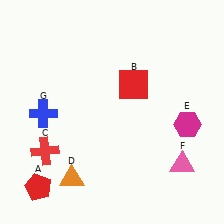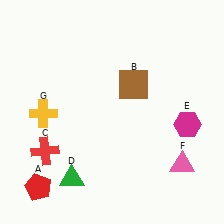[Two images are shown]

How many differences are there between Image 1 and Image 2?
There are 3 differences between the two images.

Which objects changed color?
B changed from red to brown. D changed from orange to green. G changed from blue to yellow.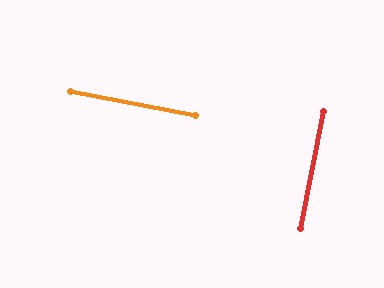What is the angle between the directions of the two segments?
Approximately 89 degrees.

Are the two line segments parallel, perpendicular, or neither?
Perpendicular — they meet at approximately 89°.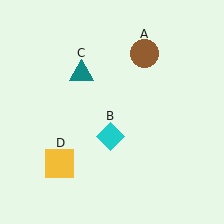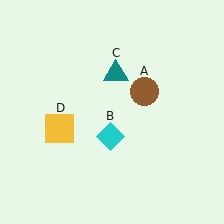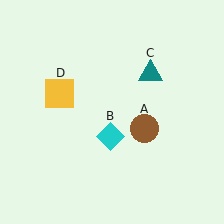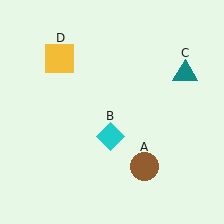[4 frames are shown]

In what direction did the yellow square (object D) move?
The yellow square (object D) moved up.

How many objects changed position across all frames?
3 objects changed position: brown circle (object A), teal triangle (object C), yellow square (object D).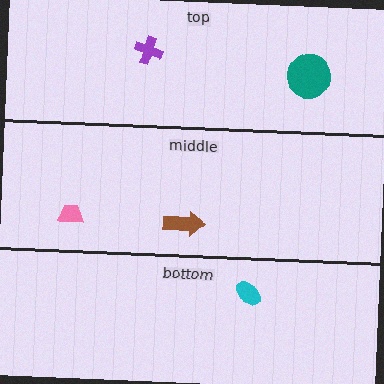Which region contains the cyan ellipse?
The bottom region.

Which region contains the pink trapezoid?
The middle region.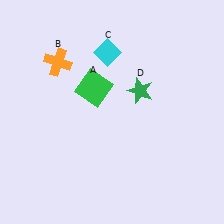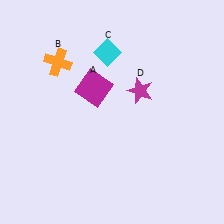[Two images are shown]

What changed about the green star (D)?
In Image 1, D is green. In Image 2, it changed to magenta.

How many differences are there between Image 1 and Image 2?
There are 2 differences between the two images.